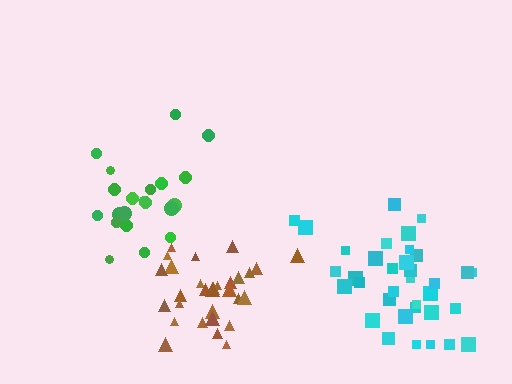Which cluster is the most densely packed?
Brown.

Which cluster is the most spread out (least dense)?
Cyan.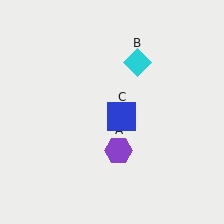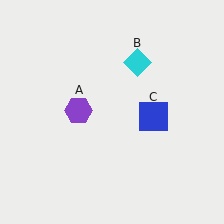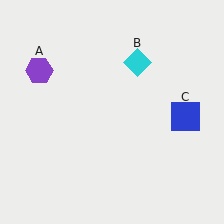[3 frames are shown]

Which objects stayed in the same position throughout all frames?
Cyan diamond (object B) remained stationary.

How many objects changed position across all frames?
2 objects changed position: purple hexagon (object A), blue square (object C).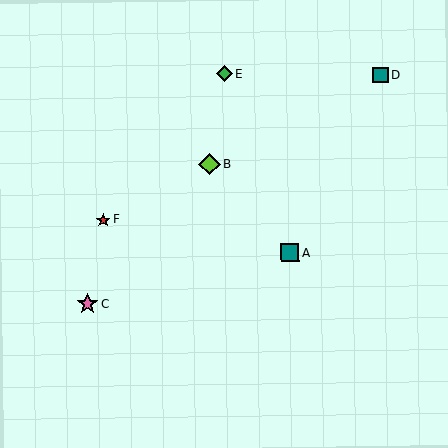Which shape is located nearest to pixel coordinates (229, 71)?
The green diamond (labeled E) at (224, 74) is nearest to that location.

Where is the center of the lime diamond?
The center of the lime diamond is at (210, 164).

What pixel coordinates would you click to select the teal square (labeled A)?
Click at (290, 253) to select the teal square A.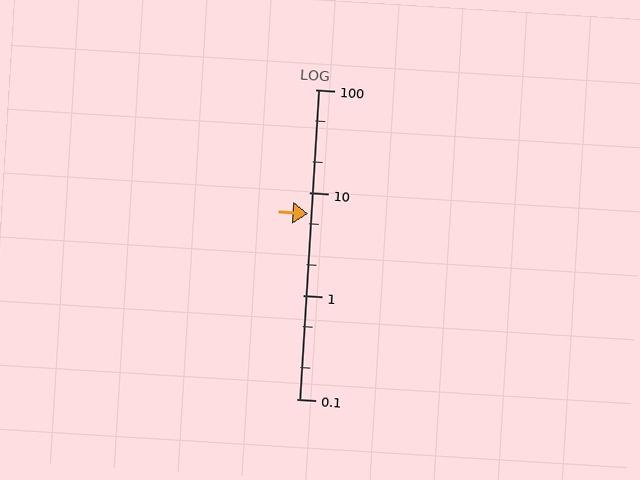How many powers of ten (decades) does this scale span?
The scale spans 3 decades, from 0.1 to 100.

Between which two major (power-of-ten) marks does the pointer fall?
The pointer is between 1 and 10.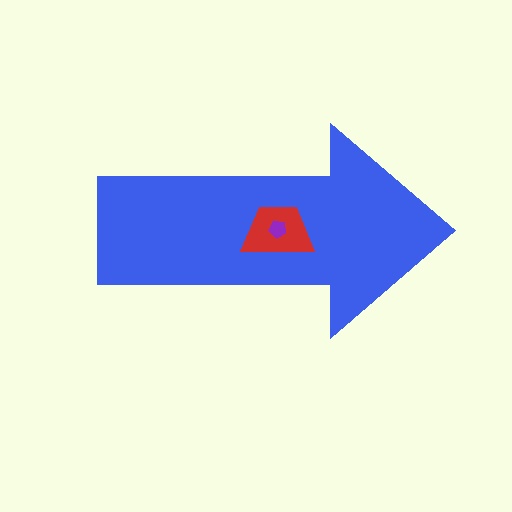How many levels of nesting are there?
3.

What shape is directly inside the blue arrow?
The red trapezoid.